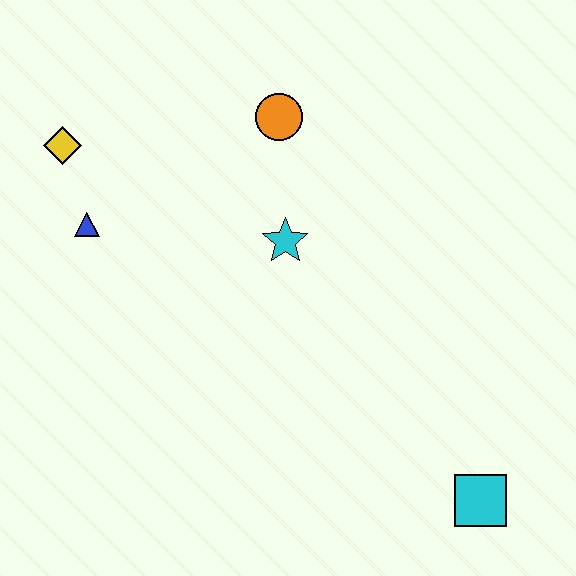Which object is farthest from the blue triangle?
The cyan square is farthest from the blue triangle.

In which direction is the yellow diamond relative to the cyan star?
The yellow diamond is to the left of the cyan star.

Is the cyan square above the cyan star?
No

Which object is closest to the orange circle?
The cyan star is closest to the orange circle.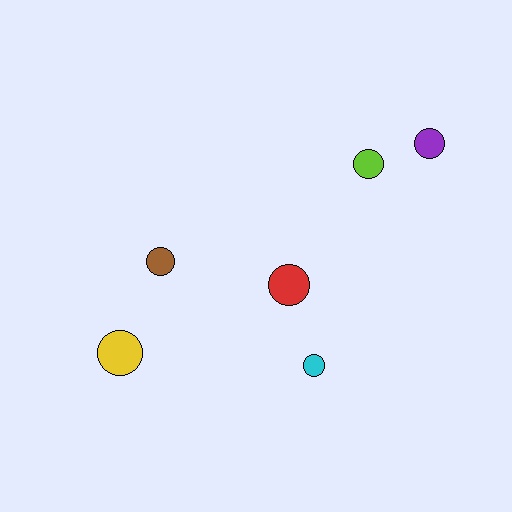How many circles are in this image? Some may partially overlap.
There are 6 circles.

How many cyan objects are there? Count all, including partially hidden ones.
There is 1 cyan object.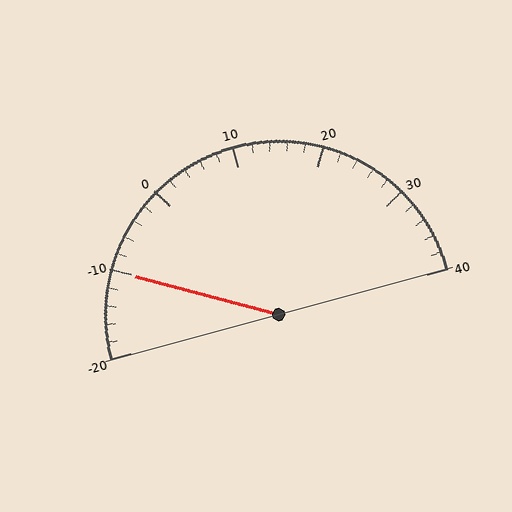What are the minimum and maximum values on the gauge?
The gauge ranges from -20 to 40.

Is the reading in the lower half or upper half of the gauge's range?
The reading is in the lower half of the range (-20 to 40).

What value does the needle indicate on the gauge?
The needle indicates approximately -10.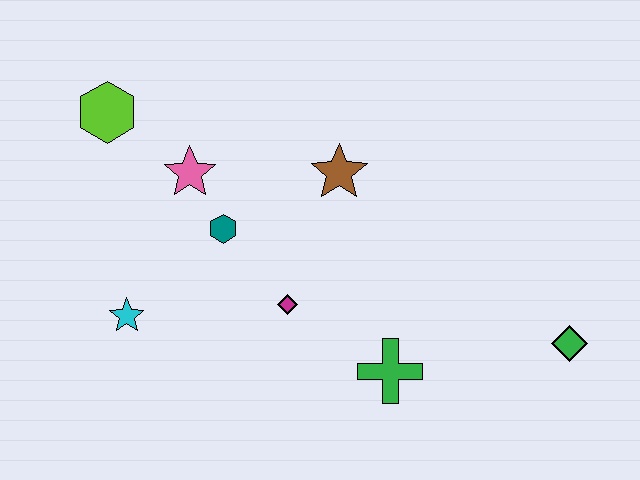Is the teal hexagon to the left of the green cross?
Yes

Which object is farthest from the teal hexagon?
The green diamond is farthest from the teal hexagon.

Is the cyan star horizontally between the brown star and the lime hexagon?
Yes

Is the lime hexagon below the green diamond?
No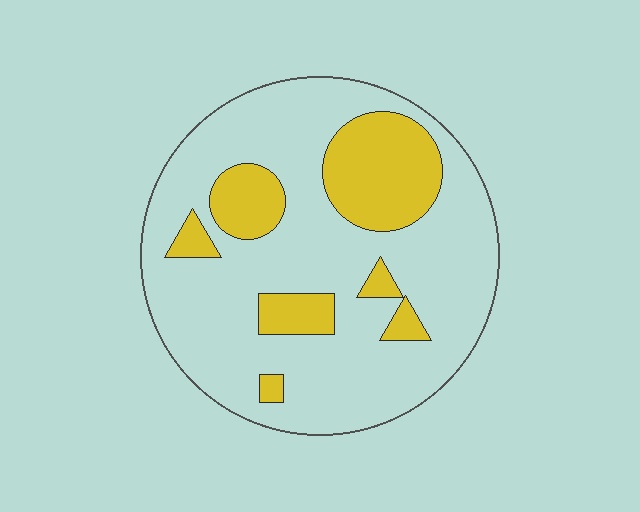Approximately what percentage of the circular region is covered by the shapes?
Approximately 25%.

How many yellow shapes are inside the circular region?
7.